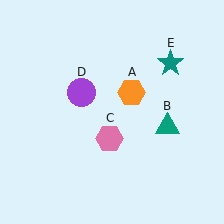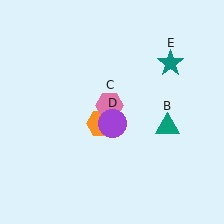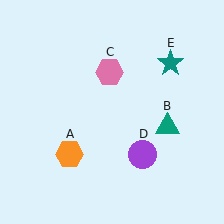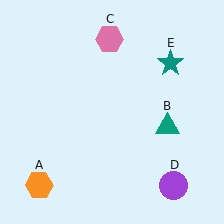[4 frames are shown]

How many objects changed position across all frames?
3 objects changed position: orange hexagon (object A), pink hexagon (object C), purple circle (object D).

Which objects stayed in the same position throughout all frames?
Teal triangle (object B) and teal star (object E) remained stationary.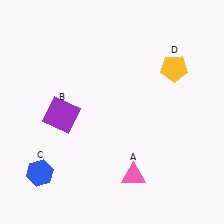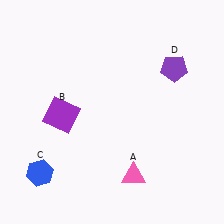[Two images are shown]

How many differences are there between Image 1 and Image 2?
There is 1 difference between the two images.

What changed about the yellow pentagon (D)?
In Image 1, D is yellow. In Image 2, it changed to purple.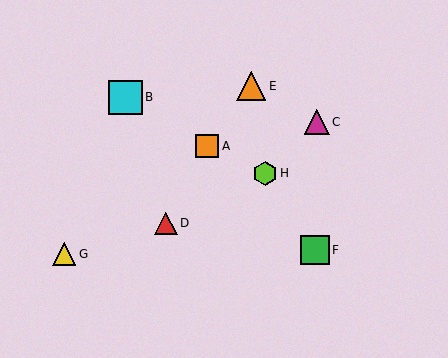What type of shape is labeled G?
Shape G is a yellow triangle.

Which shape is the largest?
The cyan square (labeled B) is the largest.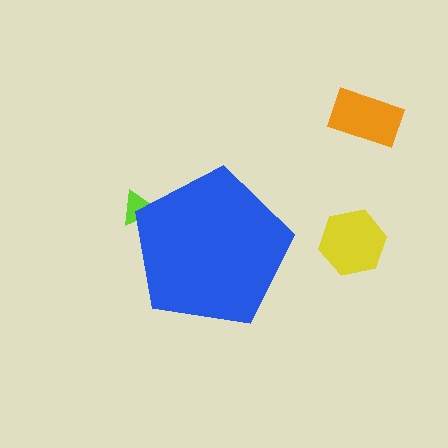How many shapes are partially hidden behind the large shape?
1 shape is partially hidden.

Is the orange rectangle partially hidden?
No, the orange rectangle is fully visible.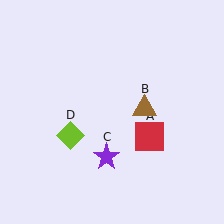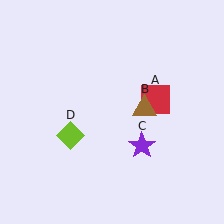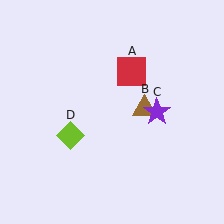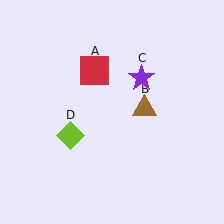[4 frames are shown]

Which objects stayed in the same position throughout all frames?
Brown triangle (object B) and lime diamond (object D) remained stationary.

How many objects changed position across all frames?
2 objects changed position: red square (object A), purple star (object C).